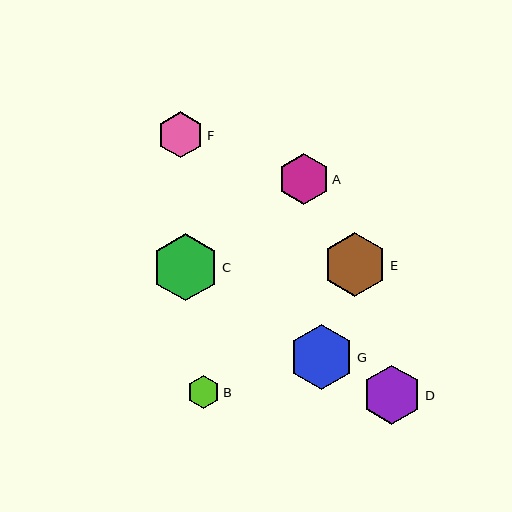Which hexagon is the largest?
Hexagon C is the largest with a size of approximately 67 pixels.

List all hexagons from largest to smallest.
From largest to smallest: C, G, E, D, A, F, B.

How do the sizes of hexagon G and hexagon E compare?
Hexagon G and hexagon E are approximately the same size.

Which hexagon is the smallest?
Hexagon B is the smallest with a size of approximately 33 pixels.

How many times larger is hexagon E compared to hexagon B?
Hexagon E is approximately 1.9 times the size of hexagon B.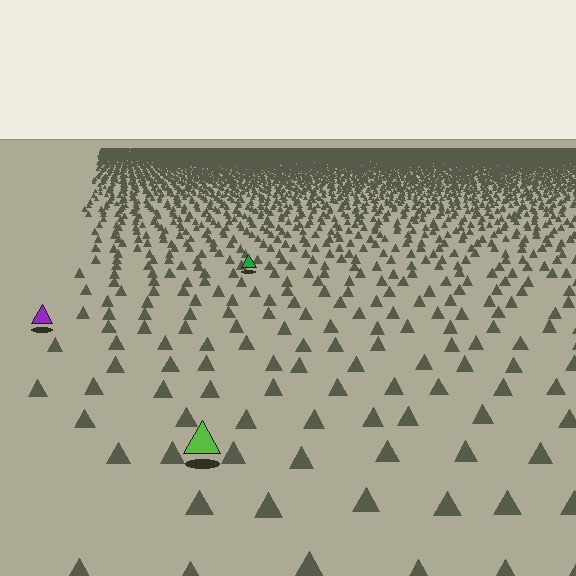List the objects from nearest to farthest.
From nearest to farthest: the lime triangle, the purple triangle, the green triangle.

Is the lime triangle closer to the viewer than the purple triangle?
Yes. The lime triangle is closer — you can tell from the texture gradient: the ground texture is coarser near it.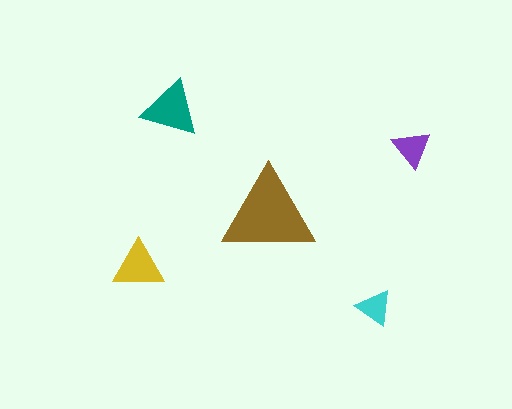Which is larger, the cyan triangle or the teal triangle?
The teal one.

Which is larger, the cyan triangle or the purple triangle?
The purple one.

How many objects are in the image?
There are 5 objects in the image.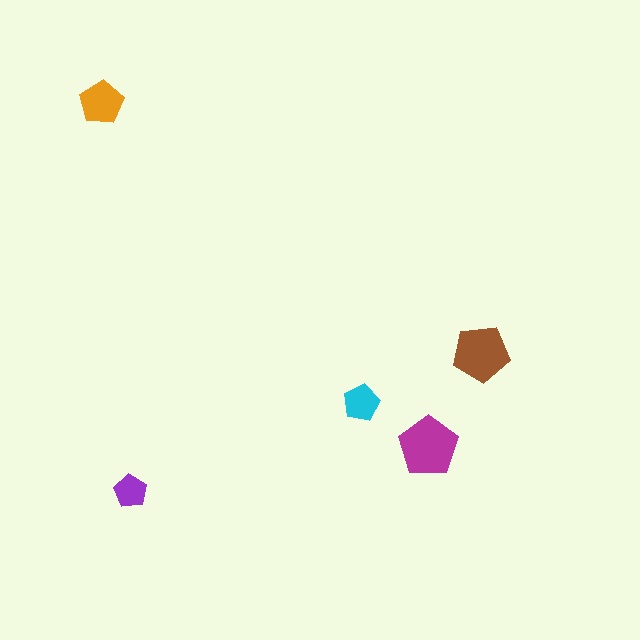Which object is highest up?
The orange pentagon is topmost.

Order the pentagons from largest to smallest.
the magenta one, the brown one, the orange one, the cyan one, the purple one.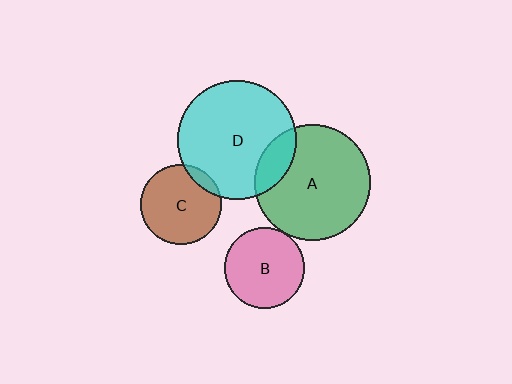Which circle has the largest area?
Circle D (cyan).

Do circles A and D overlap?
Yes.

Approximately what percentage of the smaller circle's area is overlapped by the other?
Approximately 15%.